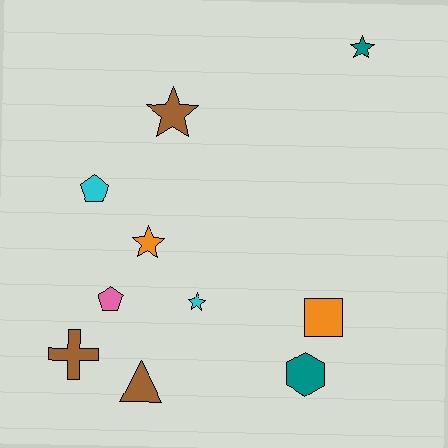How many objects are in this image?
There are 10 objects.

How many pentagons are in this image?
There are 2 pentagons.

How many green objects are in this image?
There are no green objects.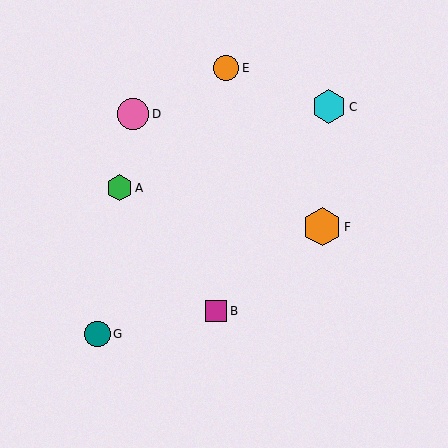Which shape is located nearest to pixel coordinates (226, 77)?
The orange circle (labeled E) at (226, 68) is nearest to that location.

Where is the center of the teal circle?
The center of the teal circle is at (97, 334).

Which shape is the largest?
The orange hexagon (labeled F) is the largest.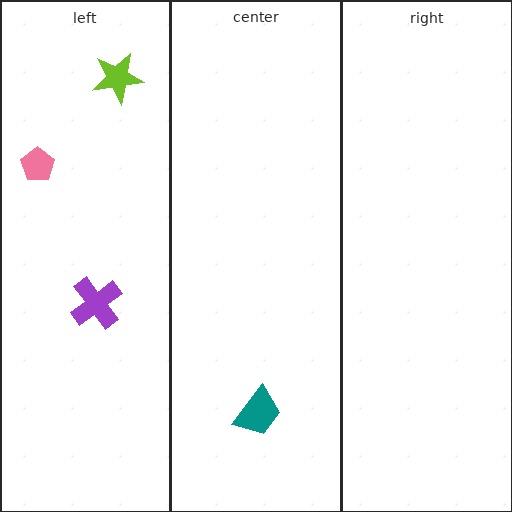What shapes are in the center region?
The teal trapezoid.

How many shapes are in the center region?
1.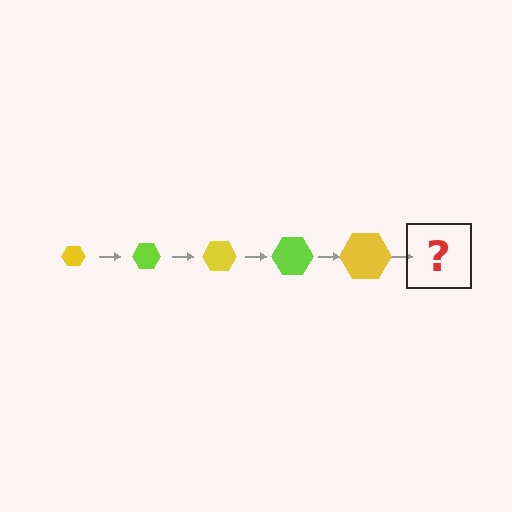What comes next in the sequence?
The next element should be a lime hexagon, larger than the previous one.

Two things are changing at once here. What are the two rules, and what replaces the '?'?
The two rules are that the hexagon grows larger each step and the color cycles through yellow and lime. The '?' should be a lime hexagon, larger than the previous one.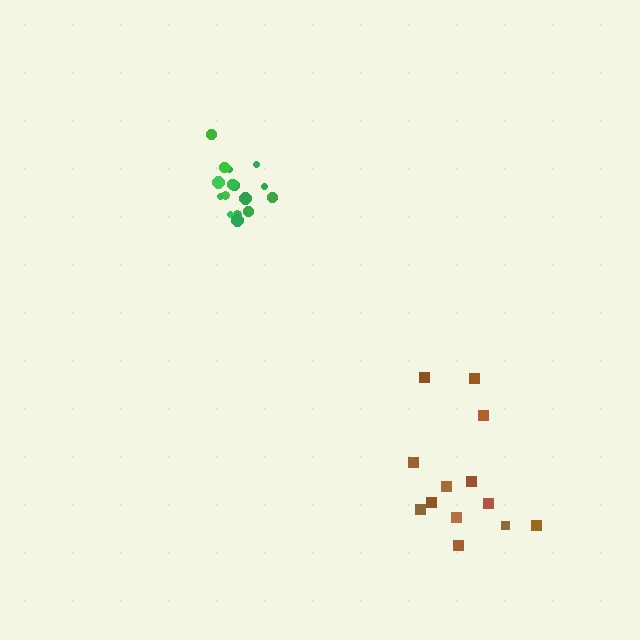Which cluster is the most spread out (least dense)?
Brown.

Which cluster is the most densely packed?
Green.